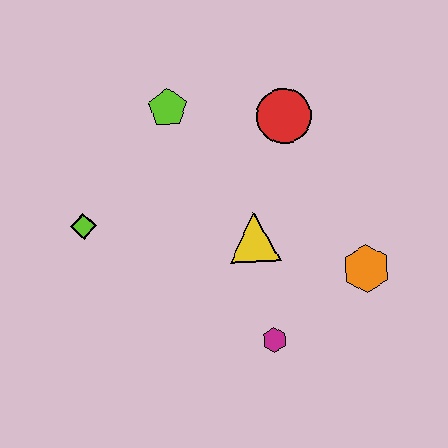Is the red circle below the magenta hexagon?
No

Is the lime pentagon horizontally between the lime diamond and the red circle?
Yes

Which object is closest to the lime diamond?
The lime pentagon is closest to the lime diamond.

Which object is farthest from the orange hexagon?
The lime diamond is farthest from the orange hexagon.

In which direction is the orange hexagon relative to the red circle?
The orange hexagon is below the red circle.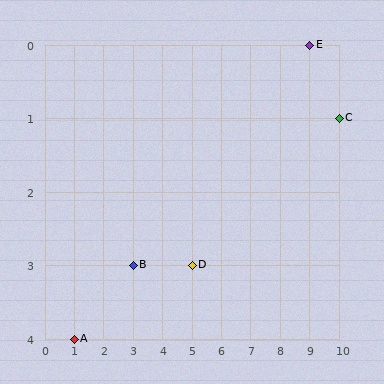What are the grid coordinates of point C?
Point C is at grid coordinates (10, 1).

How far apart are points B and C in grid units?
Points B and C are 7 columns and 2 rows apart (about 7.3 grid units diagonally).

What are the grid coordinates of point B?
Point B is at grid coordinates (3, 3).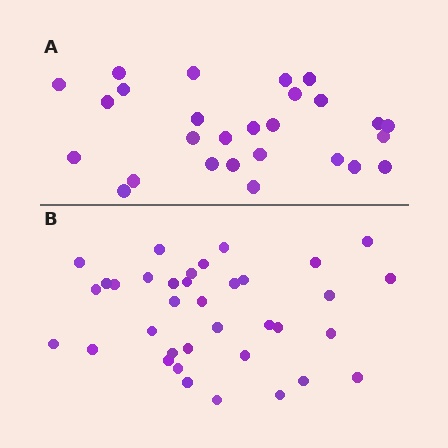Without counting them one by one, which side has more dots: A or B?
Region B (the bottom region) has more dots.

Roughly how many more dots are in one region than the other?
Region B has roughly 8 or so more dots than region A.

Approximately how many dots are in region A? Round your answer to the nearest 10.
About 30 dots. (The exact count is 27, which rounds to 30.)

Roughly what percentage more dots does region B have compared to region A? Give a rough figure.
About 35% more.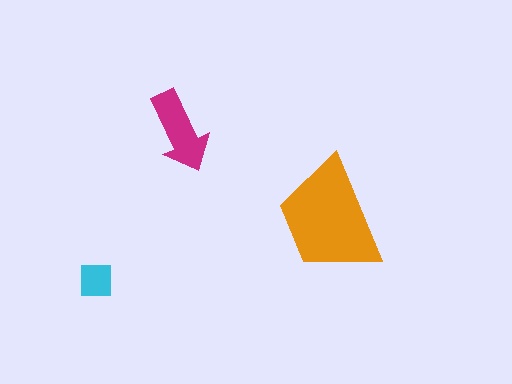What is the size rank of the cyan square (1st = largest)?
3rd.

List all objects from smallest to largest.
The cyan square, the magenta arrow, the orange trapezoid.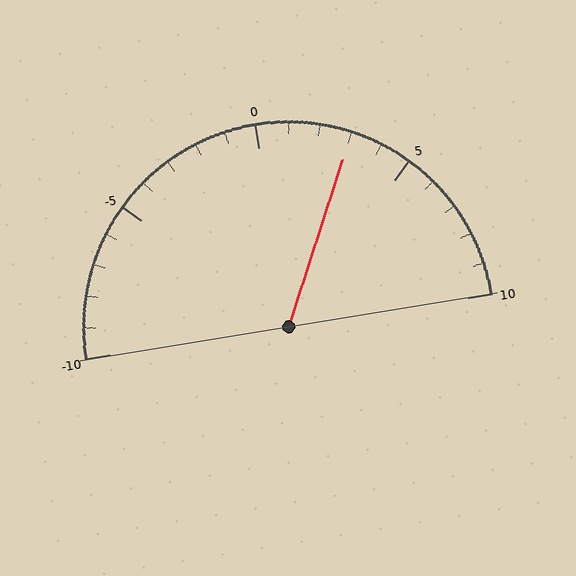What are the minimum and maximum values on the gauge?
The gauge ranges from -10 to 10.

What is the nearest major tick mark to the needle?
The nearest major tick mark is 5.